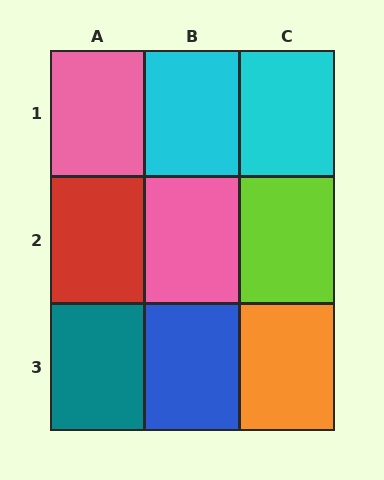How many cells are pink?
2 cells are pink.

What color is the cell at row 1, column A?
Pink.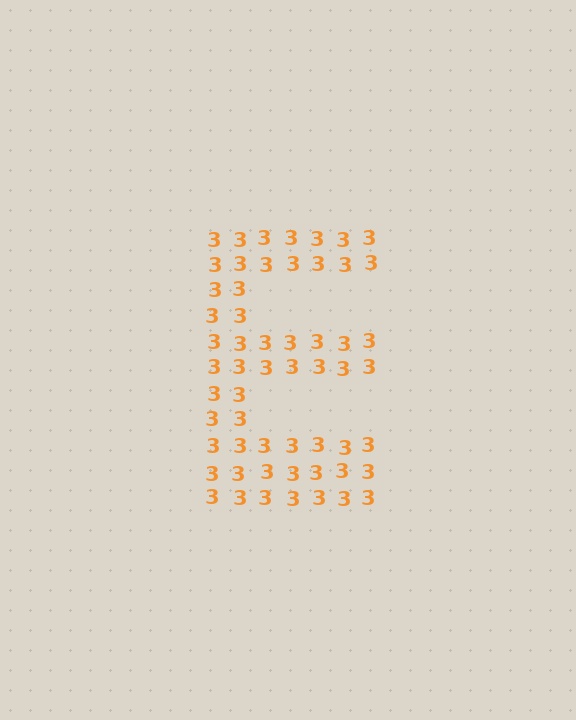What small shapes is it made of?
It is made of small digit 3's.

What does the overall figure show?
The overall figure shows the letter E.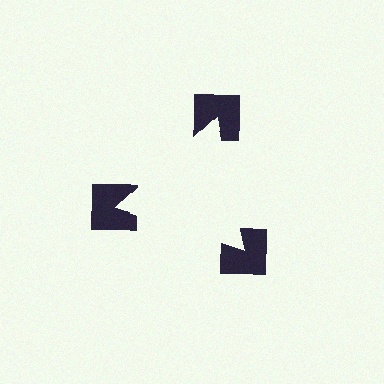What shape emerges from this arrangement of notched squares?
An illusory triangle — its edges are inferred from the aligned wedge cuts in the notched squares, not physically drawn.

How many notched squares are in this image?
There are 3 — one at each vertex of the illusory triangle.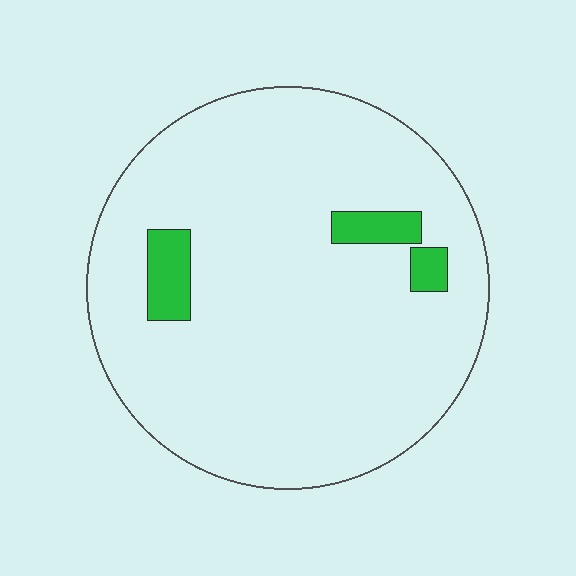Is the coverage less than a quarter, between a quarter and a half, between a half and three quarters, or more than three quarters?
Less than a quarter.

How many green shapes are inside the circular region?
3.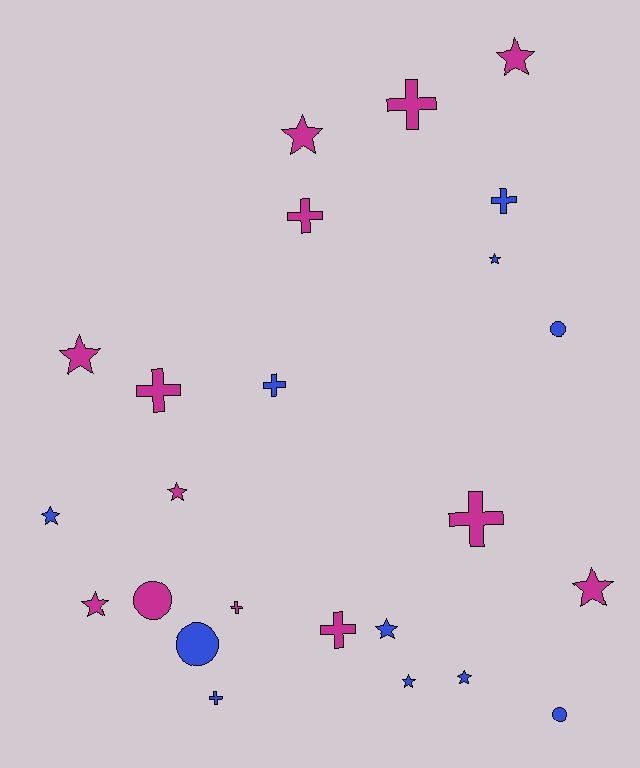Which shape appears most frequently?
Star, with 11 objects.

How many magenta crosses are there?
There are 6 magenta crosses.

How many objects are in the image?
There are 24 objects.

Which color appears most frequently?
Magenta, with 13 objects.